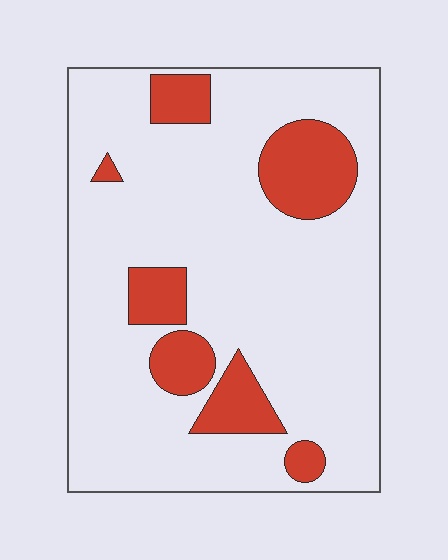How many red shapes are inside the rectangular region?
7.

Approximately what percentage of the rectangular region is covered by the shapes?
Approximately 20%.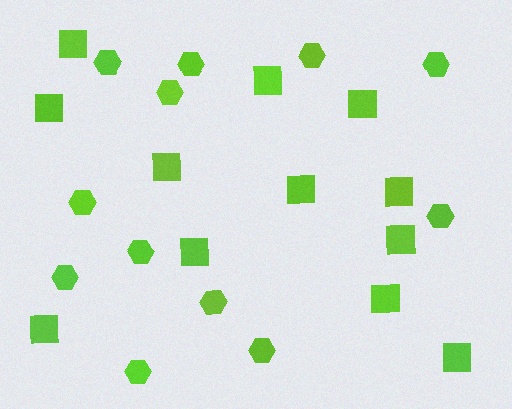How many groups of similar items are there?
There are 2 groups: one group of squares (12) and one group of hexagons (12).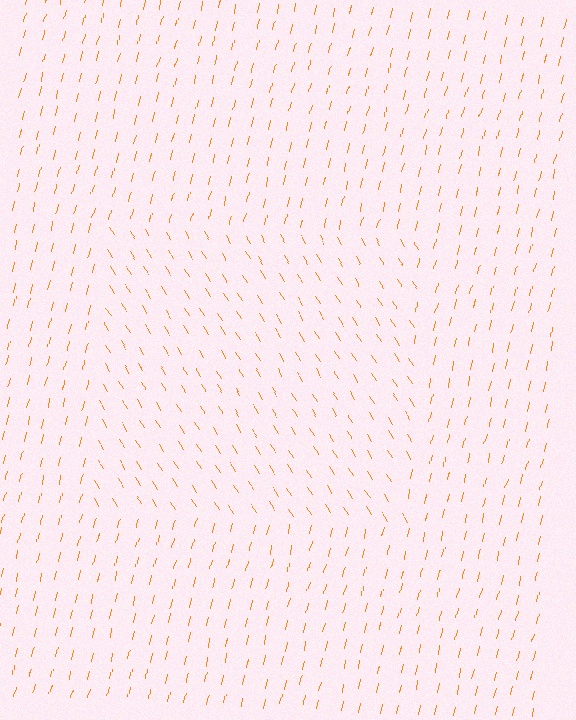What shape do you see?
I see a rectangle.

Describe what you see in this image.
The image is filled with small orange line segments. A rectangle region in the image has lines oriented differently from the surrounding lines, creating a visible texture boundary.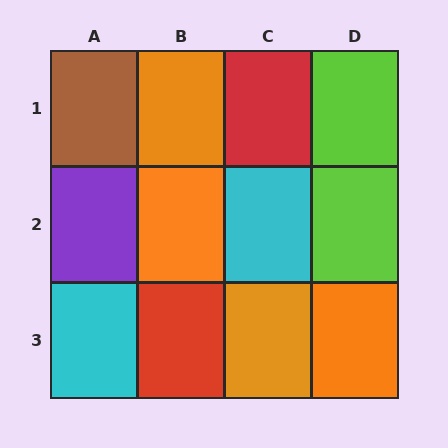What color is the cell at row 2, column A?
Purple.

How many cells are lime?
2 cells are lime.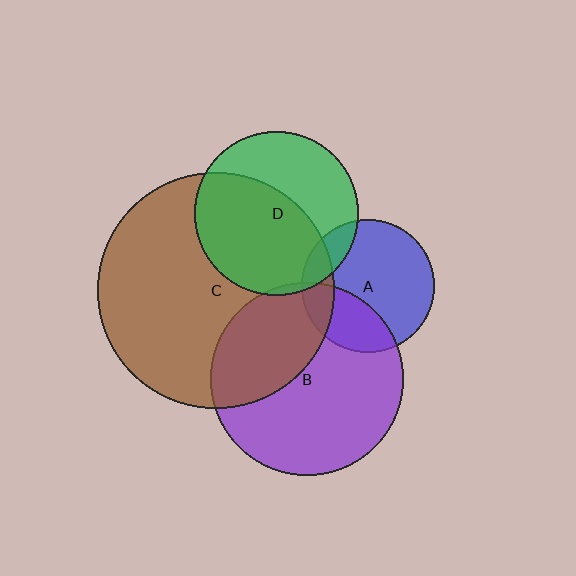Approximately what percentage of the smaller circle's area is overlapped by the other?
Approximately 15%.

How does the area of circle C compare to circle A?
Approximately 3.2 times.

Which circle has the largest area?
Circle C (brown).